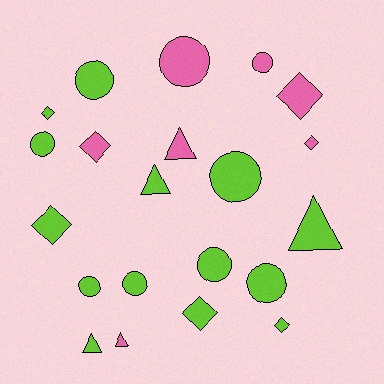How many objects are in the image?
There are 21 objects.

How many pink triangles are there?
There are 2 pink triangles.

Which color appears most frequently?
Lime, with 14 objects.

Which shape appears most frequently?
Circle, with 9 objects.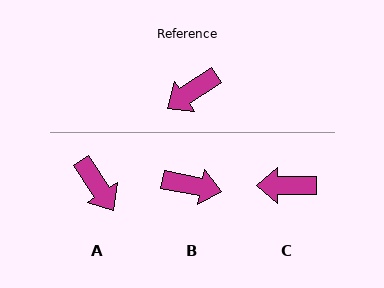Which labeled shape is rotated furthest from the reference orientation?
B, about 135 degrees away.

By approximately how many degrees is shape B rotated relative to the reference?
Approximately 135 degrees counter-clockwise.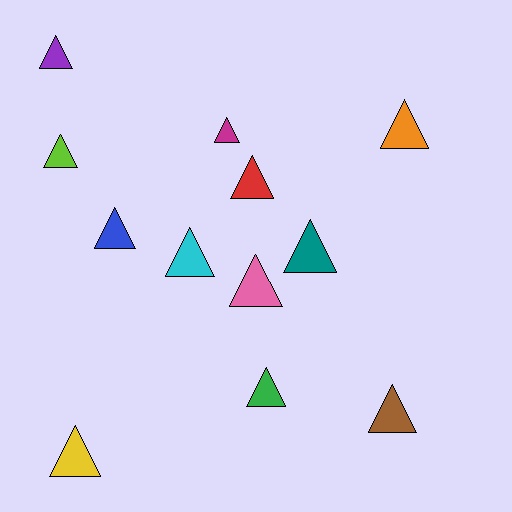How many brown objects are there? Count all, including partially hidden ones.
There is 1 brown object.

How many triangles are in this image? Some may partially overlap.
There are 12 triangles.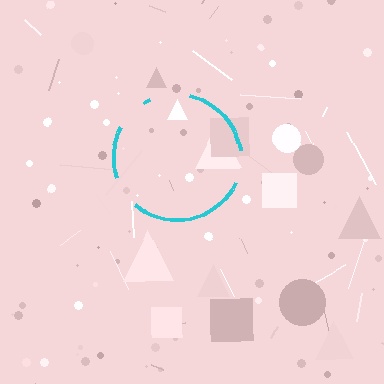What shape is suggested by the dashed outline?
The dashed outline suggests a circle.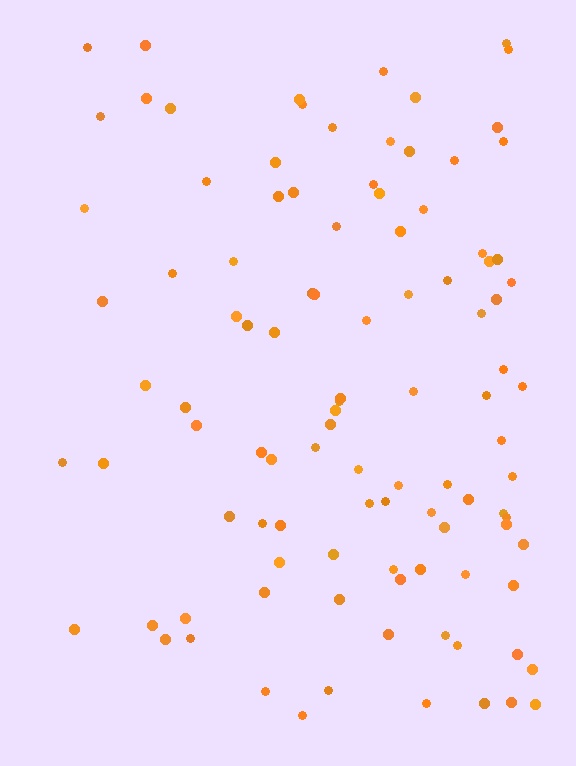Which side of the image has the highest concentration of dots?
The right.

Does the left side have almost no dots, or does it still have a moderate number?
Still a moderate number, just noticeably fewer than the right.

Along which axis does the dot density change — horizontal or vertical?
Horizontal.